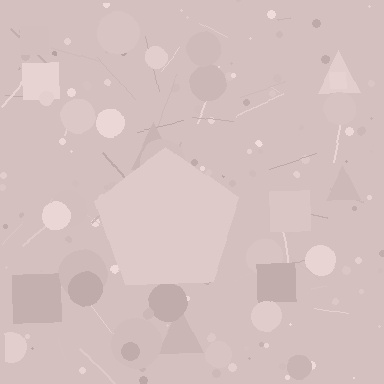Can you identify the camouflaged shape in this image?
The camouflaged shape is a pentagon.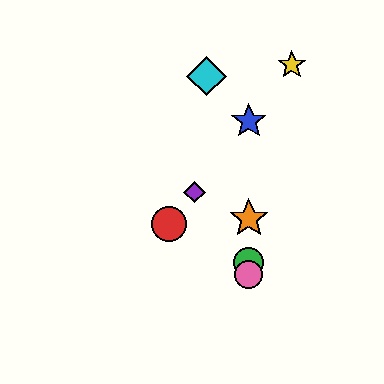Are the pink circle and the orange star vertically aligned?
Yes, both are at x≈249.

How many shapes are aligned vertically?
4 shapes (the blue star, the green circle, the orange star, the pink circle) are aligned vertically.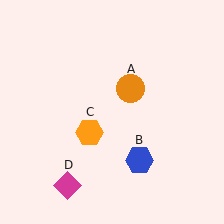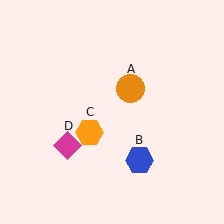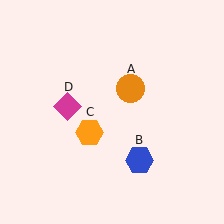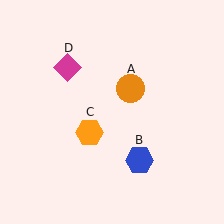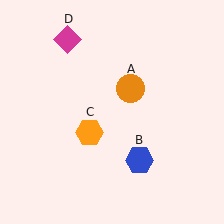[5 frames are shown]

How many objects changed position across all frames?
1 object changed position: magenta diamond (object D).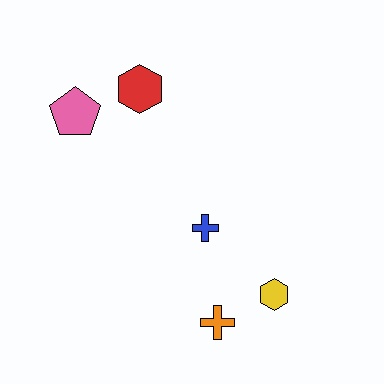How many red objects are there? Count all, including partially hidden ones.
There is 1 red object.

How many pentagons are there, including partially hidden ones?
There is 1 pentagon.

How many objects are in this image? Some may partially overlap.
There are 5 objects.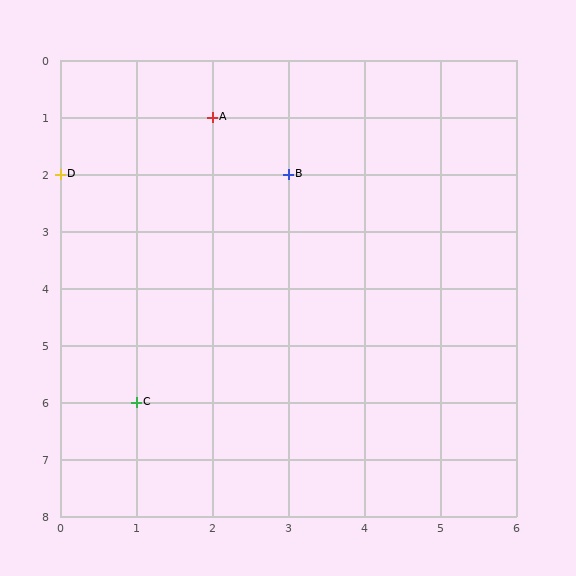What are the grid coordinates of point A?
Point A is at grid coordinates (2, 1).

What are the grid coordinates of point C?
Point C is at grid coordinates (1, 6).